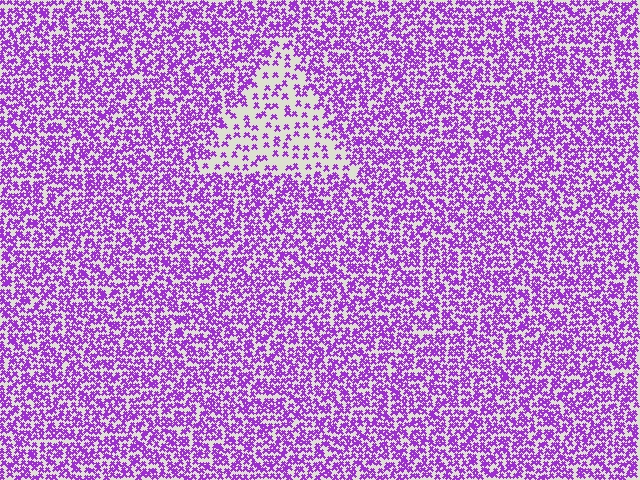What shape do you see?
I see a triangle.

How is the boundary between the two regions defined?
The boundary is defined by a change in element density (approximately 2.5x ratio). All elements are the same color, size, and shape.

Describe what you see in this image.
The image contains small purple elements arranged at two different densities. A triangle-shaped region is visible where the elements are less densely packed than the surrounding area.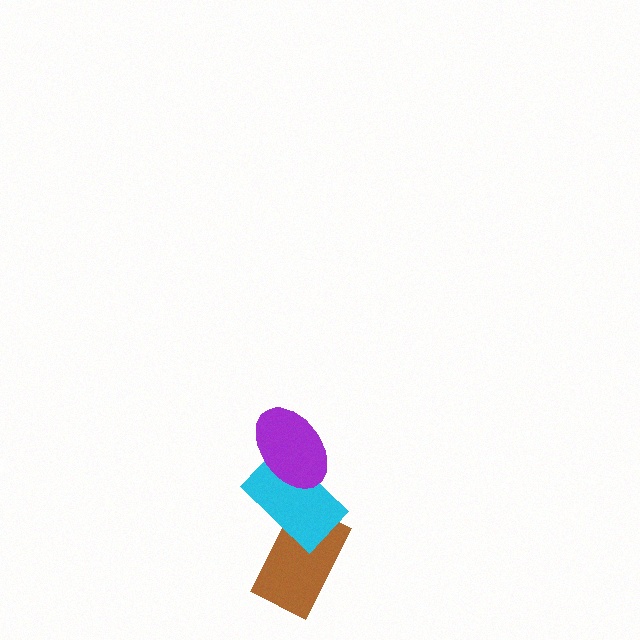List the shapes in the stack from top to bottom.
From top to bottom: the purple ellipse, the cyan rectangle, the brown rectangle.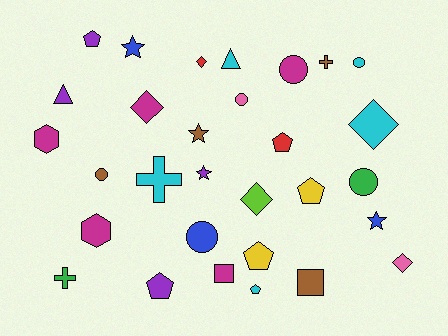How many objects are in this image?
There are 30 objects.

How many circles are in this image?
There are 6 circles.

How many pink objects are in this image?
There are 2 pink objects.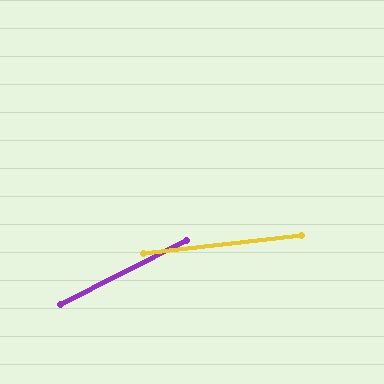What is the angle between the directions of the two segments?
Approximately 20 degrees.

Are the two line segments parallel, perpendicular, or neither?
Neither parallel nor perpendicular — they differ by about 20°.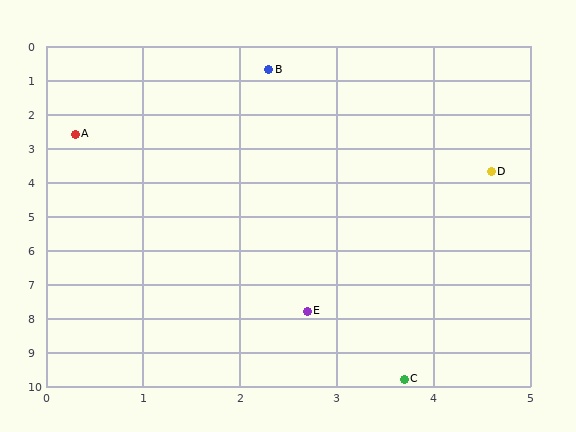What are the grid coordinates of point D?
Point D is at approximately (4.6, 3.7).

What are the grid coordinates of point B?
Point B is at approximately (2.3, 0.7).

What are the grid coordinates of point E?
Point E is at approximately (2.7, 7.8).